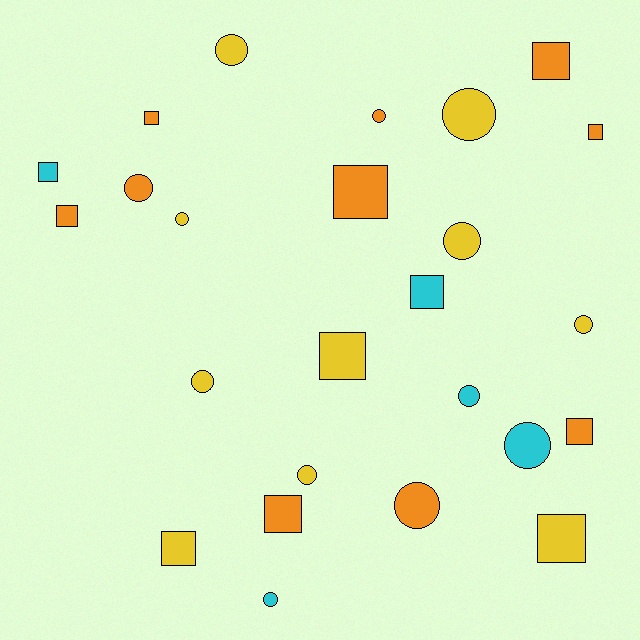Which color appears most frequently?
Yellow, with 10 objects.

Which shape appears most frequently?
Circle, with 13 objects.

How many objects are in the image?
There are 25 objects.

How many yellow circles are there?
There are 7 yellow circles.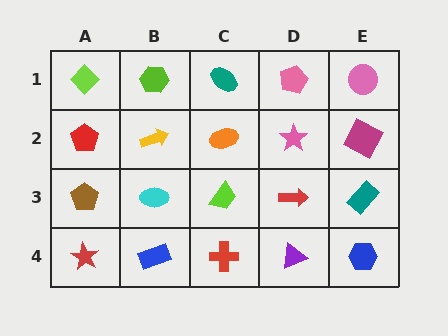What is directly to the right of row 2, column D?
A magenta square.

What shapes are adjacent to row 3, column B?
A yellow arrow (row 2, column B), a blue rectangle (row 4, column B), a brown pentagon (row 3, column A), a lime trapezoid (row 3, column C).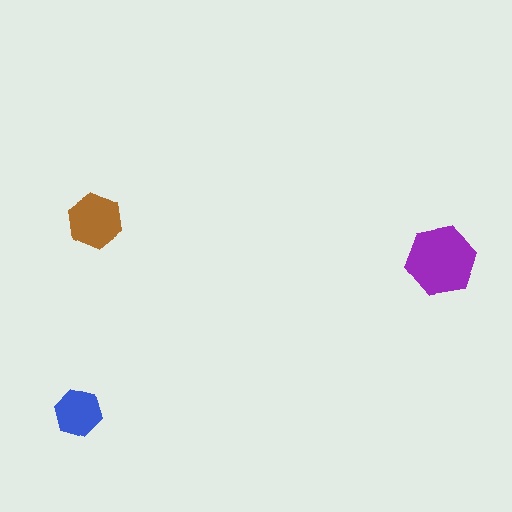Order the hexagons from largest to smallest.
the purple one, the brown one, the blue one.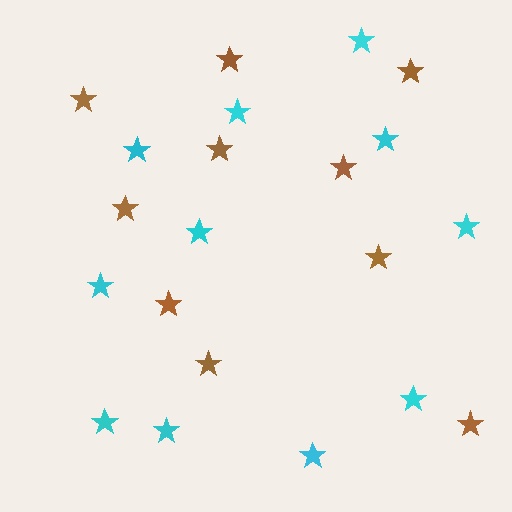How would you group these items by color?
There are 2 groups: one group of cyan stars (11) and one group of brown stars (10).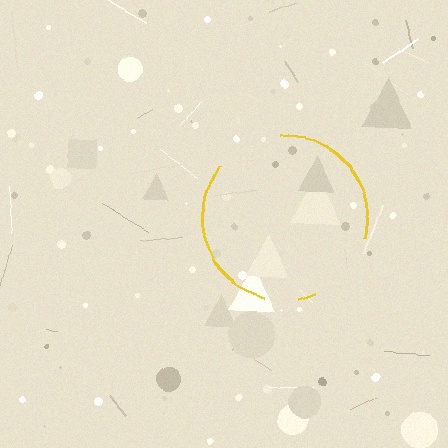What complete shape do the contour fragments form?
The contour fragments form a circle.